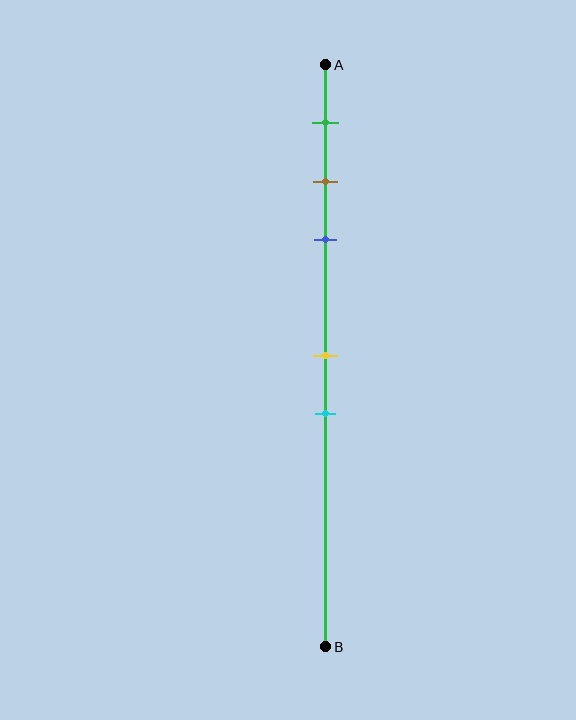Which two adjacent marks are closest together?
The brown and blue marks are the closest adjacent pair.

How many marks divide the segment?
There are 5 marks dividing the segment.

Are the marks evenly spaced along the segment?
No, the marks are not evenly spaced.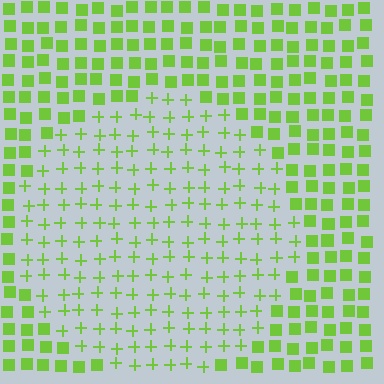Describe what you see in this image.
The image is filled with small lime elements arranged in a uniform grid. A circle-shaped region contains plus signs, while the surrounding area contains squares. The boundary is defined purely by the change in element shape.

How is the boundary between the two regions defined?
The boundary is defined by a change in element shape: plus signs inside vs. squares outside. All elements share the same color and spacing.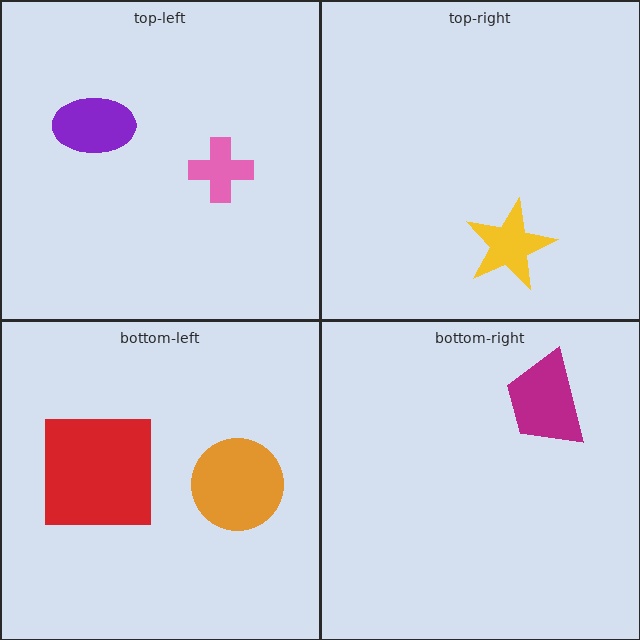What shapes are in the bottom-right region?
The magenta trapezoid.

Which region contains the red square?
The bottom-left region.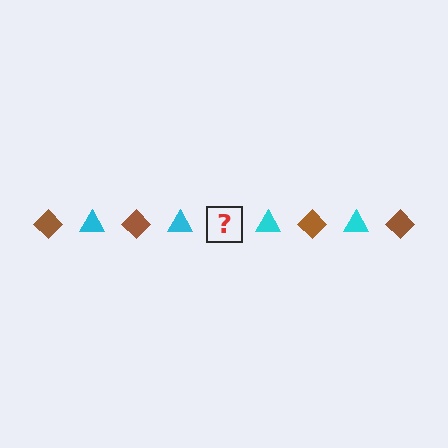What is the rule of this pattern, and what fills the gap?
The rule is that the pattern alternates between brown diamond and cyan triangle. The gap should be filled with a brown diamond.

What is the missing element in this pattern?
The missing element is a brown diamond.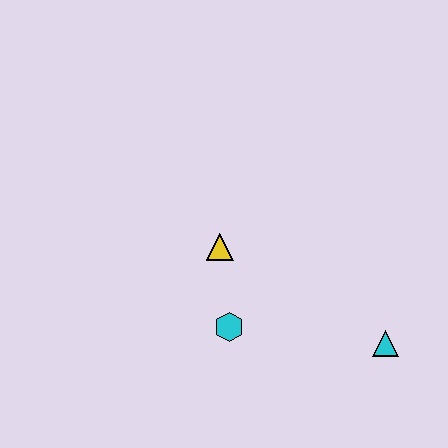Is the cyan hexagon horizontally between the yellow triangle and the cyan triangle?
Yes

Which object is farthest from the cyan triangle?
The yellow triangle is farthest from the cyan triangle.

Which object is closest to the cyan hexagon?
The yellow triangle is closest to the cyan hexagon.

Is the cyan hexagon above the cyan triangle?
Yes